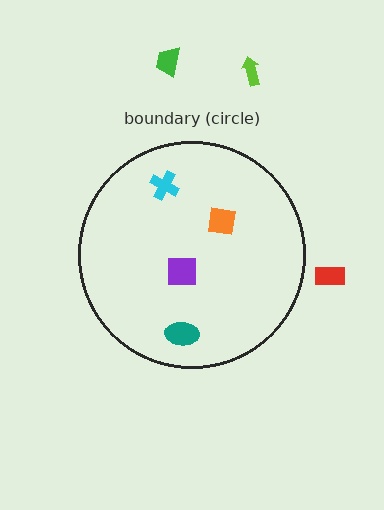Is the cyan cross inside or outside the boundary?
Inside.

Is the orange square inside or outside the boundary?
Inside.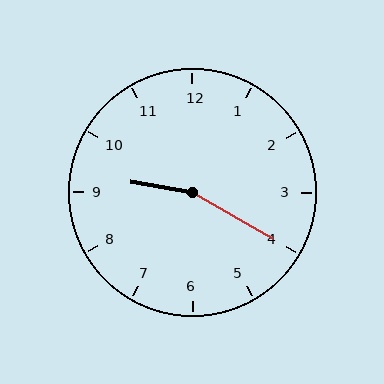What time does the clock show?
9:20.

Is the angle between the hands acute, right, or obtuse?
It is obtuse.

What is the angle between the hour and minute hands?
Approximately 160 degrees.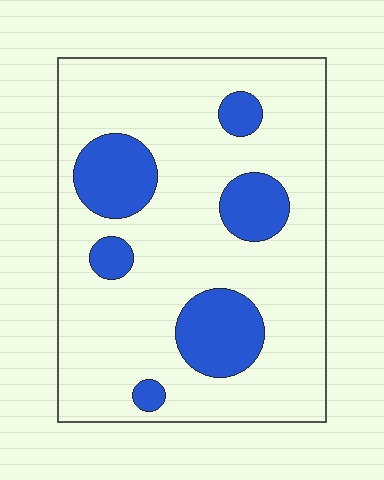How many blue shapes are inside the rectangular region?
6.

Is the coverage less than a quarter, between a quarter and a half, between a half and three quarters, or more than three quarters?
Less than a quarter.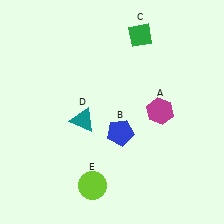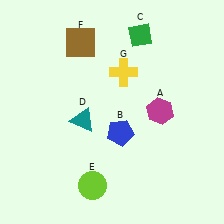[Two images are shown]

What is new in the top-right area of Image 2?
A yellow cross (G) was added in the top-right area of Image 2.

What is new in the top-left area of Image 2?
A brown square (F) was added in the top-left area of Image 2.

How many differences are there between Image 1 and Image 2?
There are 2 differences between the two images.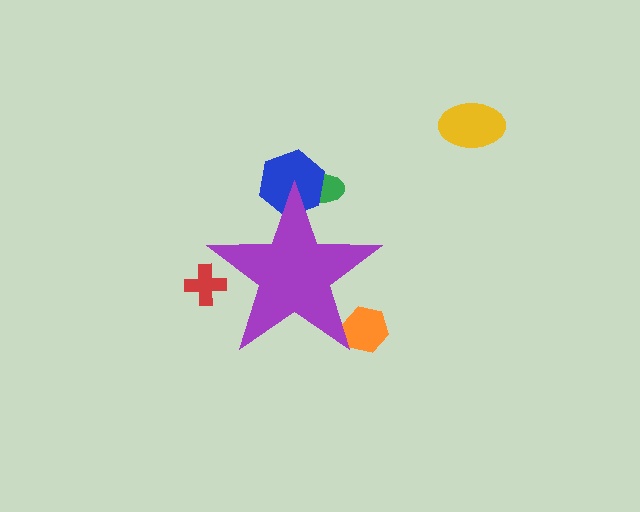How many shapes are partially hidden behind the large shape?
4 shapes are partially hidden.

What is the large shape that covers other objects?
A purple star.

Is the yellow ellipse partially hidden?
No, the yellow ellipse is fully visible.